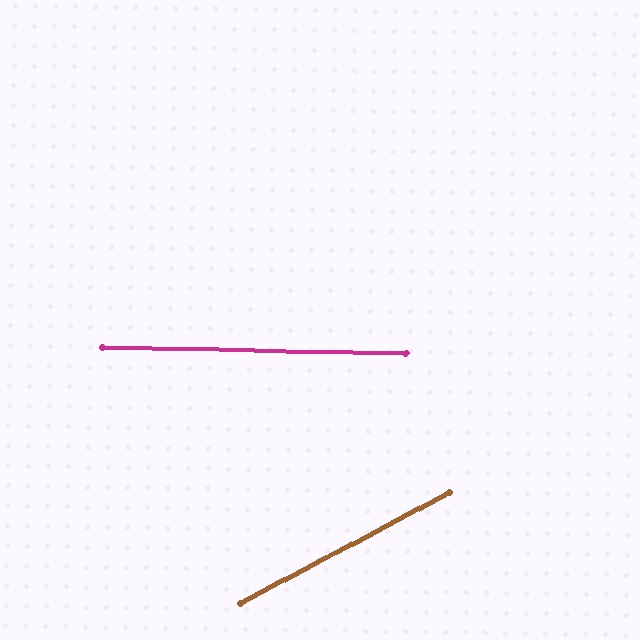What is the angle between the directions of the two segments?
Approximately 29 degrees.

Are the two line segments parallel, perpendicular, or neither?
Neither parallel nor perpendicular — they differ by about 29°.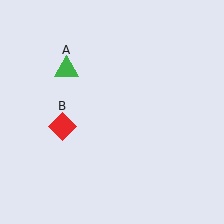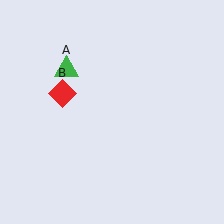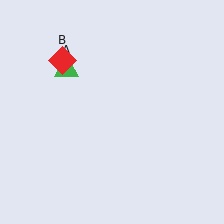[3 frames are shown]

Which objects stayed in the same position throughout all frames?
Green triangle (object A) remained stationary.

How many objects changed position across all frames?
1 object changed position: red diamond (object B).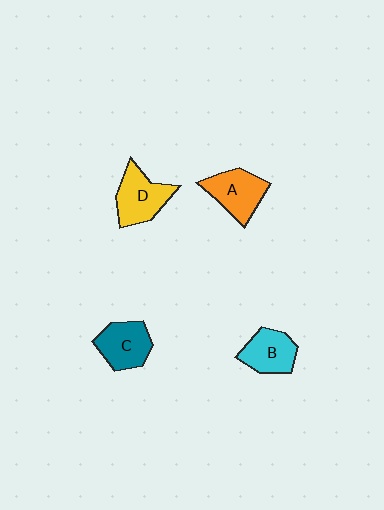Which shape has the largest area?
Shape D (yellow).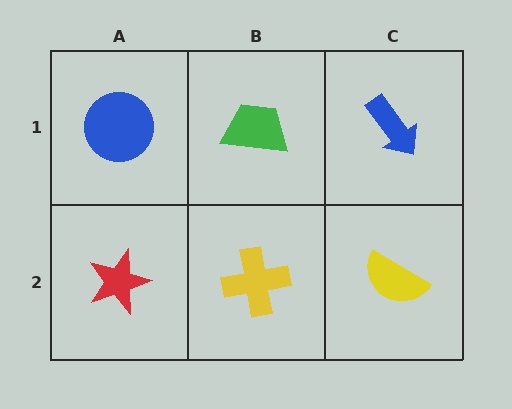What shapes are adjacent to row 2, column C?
A blue arrow (row 1, column C), a yellow cross (row 2, column B).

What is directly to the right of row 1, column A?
A green trapezoid.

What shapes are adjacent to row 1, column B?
A yellow cross (row 2, column B), a blue circle (row 1, column A), a blue arrow (row 1, column C).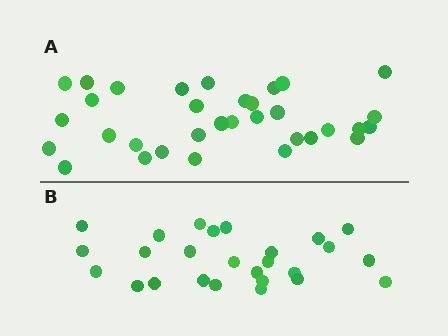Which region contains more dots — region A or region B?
Region A (the top region) has more dots.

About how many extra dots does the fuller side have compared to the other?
Region A has roughly 8 or so more dots than region B.